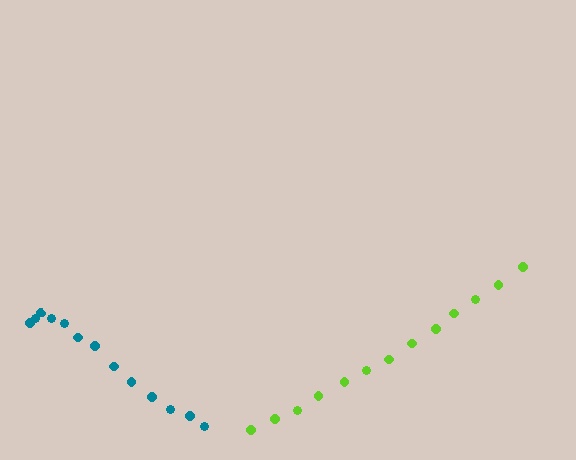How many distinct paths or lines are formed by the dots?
There are 2 distinct paths.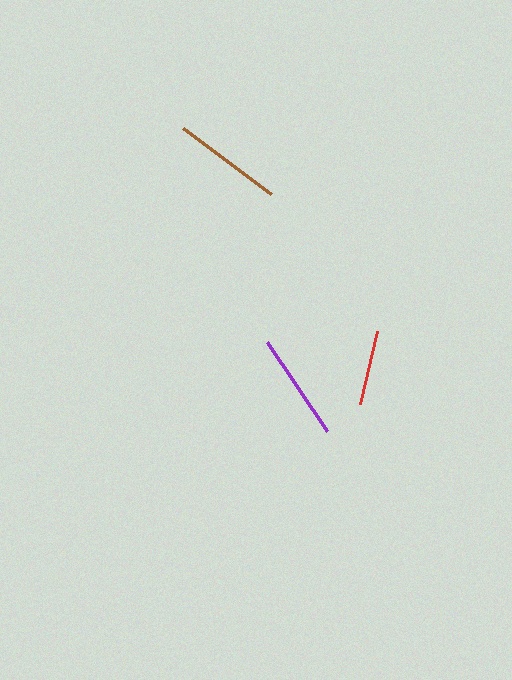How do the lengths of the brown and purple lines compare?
The brown and purple lines are approximately the same length.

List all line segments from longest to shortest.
From longest to shortest: brown, purple, red.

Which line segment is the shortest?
The red line is the shortest at approximately 75 pixels.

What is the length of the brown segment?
The brown segment is approximately 110 pixels long.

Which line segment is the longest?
The brown line is the longest at approximately 110 pixels.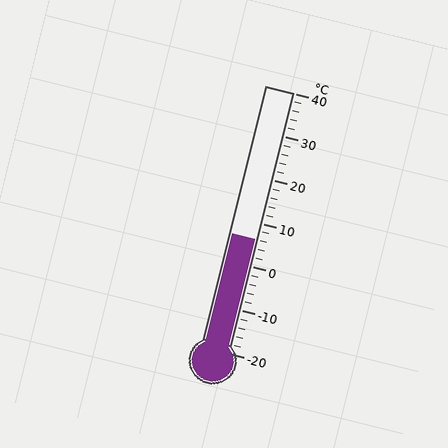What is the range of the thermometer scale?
The thermometer scale ranges from -20°C to 40°C.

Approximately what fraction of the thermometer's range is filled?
The thermometer is filled to approximately 45% of its range.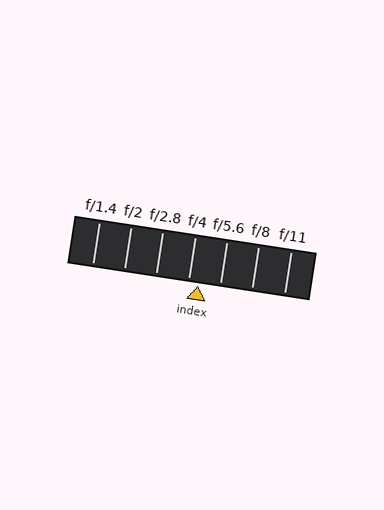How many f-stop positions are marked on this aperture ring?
There are 7 f-stop positions marked.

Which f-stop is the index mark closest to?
The index mark is closest to f/4.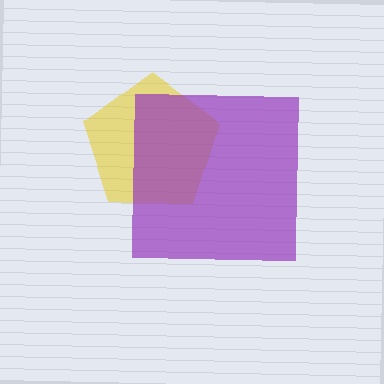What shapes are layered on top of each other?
The layered shapes are: a yellow pentagon, a purple square.